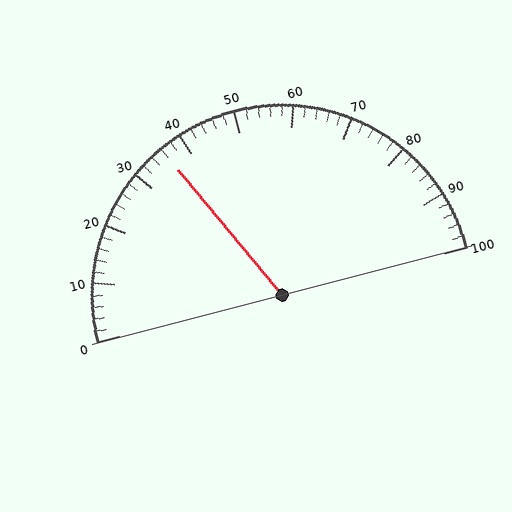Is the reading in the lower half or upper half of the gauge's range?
The reading is in the lower half of the range (0 to 100).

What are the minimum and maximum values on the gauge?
The gauge ranges from 0 to 100.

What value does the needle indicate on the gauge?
The needle indicates approximately 36.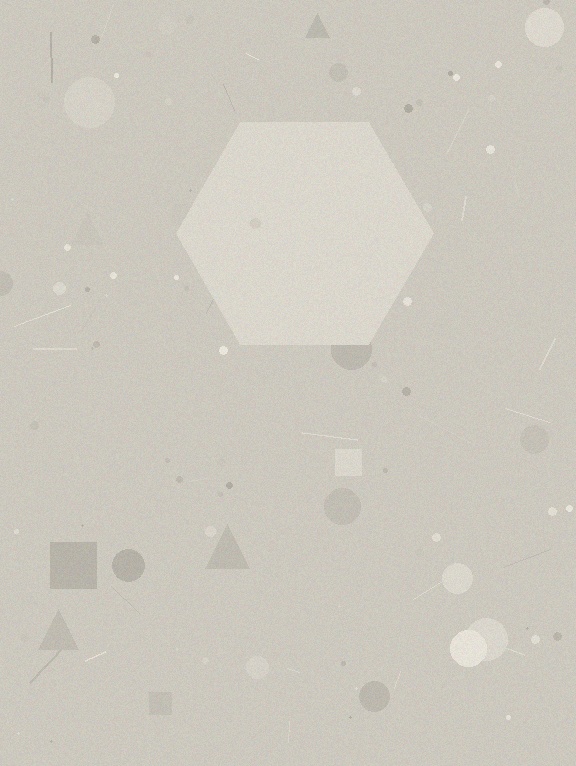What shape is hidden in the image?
A hexagon is hidden in the image.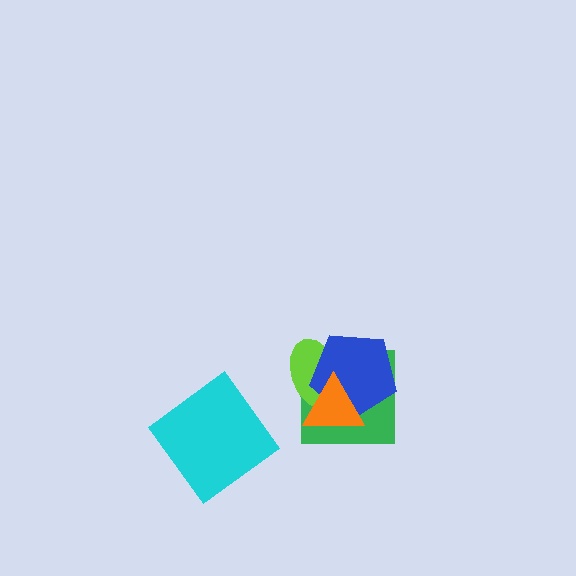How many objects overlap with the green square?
3 objects overlap with the green square.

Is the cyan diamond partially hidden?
No, no other shape covers it.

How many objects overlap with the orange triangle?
3 objects overlap with the orange triangle.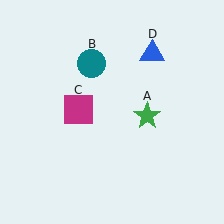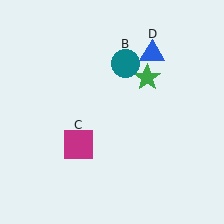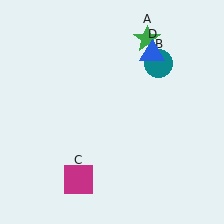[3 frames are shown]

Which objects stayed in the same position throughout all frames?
Blue triangle (object D) remained stationary.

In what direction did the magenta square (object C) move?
The magenta square (object C) moved down.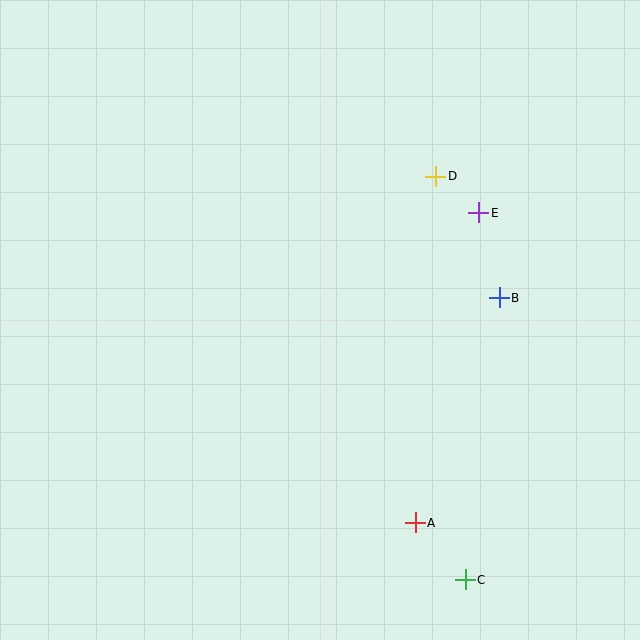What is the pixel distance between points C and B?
The distance between C and B is 284 pixels.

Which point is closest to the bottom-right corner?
Point C is closest to the bottom-right corner.